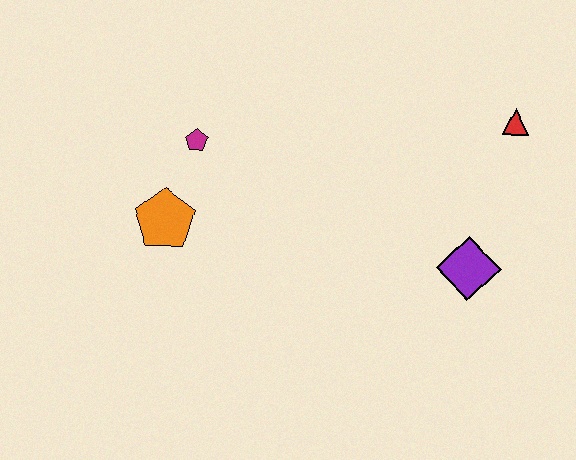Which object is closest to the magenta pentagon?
The orange pentagon is closest to the magenta pentagon.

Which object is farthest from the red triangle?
The orange pentagon is farthest from the red triangle.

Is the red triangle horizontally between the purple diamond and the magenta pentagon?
No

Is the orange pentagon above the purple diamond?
Yes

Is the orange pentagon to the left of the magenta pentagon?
Yes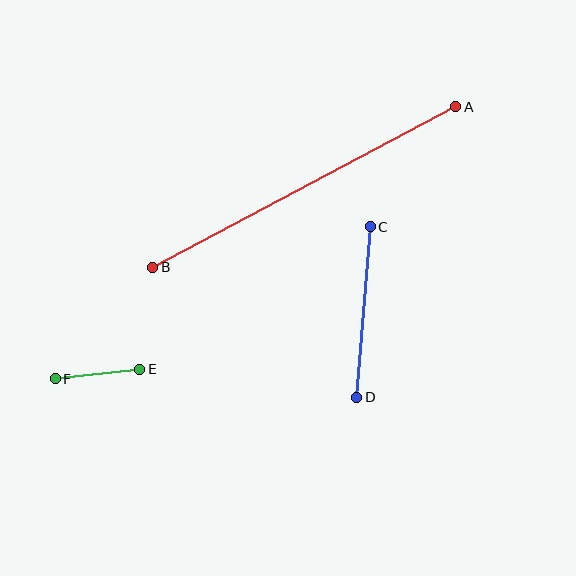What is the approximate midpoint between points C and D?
The midpoint is at approximately (364, 312) pixels.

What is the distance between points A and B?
The distance is approximately 343 pixels.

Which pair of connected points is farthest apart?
Points A and B are farthest apart.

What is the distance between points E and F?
The distance is approximately 85 pixels.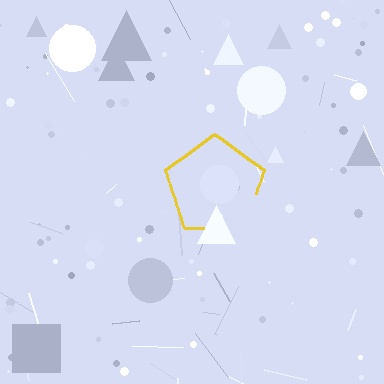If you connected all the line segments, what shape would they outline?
They would outline a pentagon.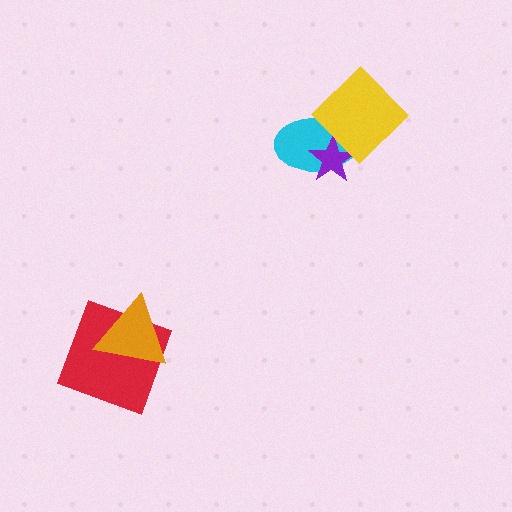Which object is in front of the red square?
The orange triangle is in front of the red square.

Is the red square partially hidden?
Yes, it is partially covered by another shape.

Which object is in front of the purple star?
The yellow diamond is in front of the purple star.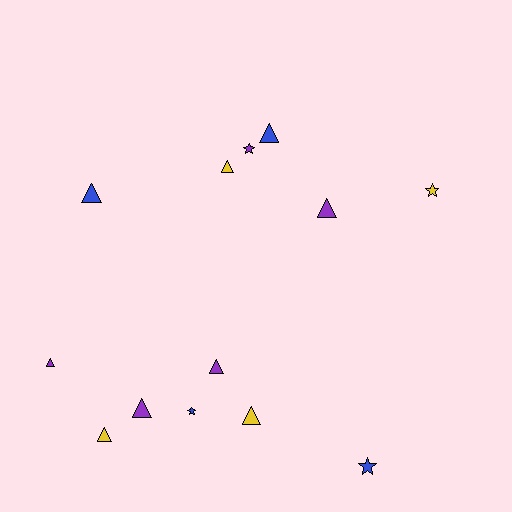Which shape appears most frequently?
Triangle, with 9 objects.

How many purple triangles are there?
There are 4 purple triangles.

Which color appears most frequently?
Purple, with 5 objects.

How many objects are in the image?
There are 13 objects.